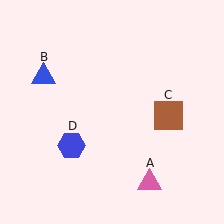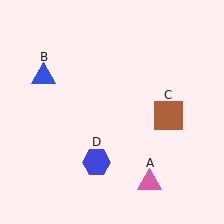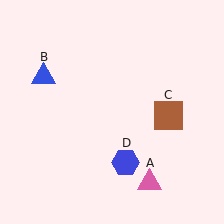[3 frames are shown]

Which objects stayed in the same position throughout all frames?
Pink triangle (object A) and blue triangle (object B) and brown square (object C) remained stationary.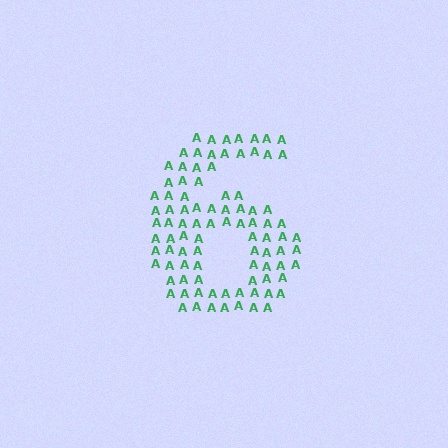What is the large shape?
The large shape is the digit 6.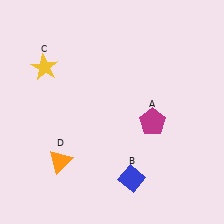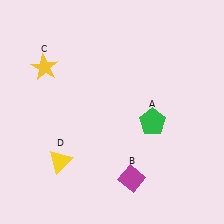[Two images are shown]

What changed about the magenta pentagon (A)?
In Image 1, A is magenta. In Image 2, it changed to green.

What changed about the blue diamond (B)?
In Image 1, B is blue. In Image 2, it changed to magenta.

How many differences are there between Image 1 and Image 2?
There are 3 differences between the two images.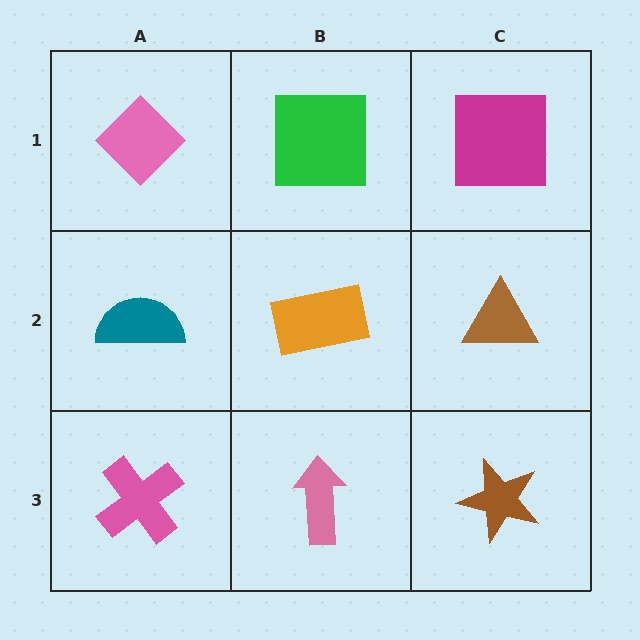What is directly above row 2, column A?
A pink diamond.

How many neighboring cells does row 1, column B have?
3.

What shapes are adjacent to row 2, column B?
A green square (row 1, column B), a pink arrow (row 3, column B), a teal semicircle (row 2, column A), a brown triangle (row 2, column C).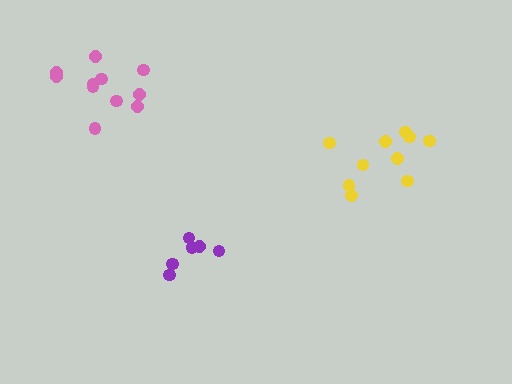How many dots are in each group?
Group 1: 10 dots, Group 2: 11 dots, Group 3: 6 dots (27 total).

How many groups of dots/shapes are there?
There are 3 groups.